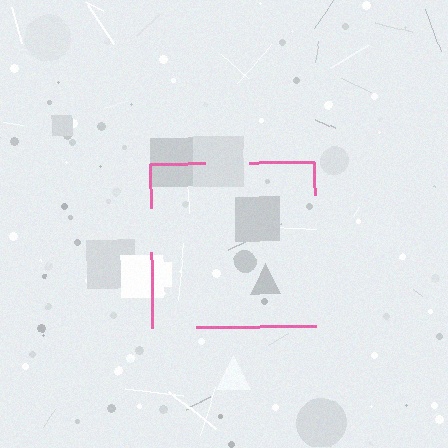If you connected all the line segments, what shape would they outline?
They would outline a square.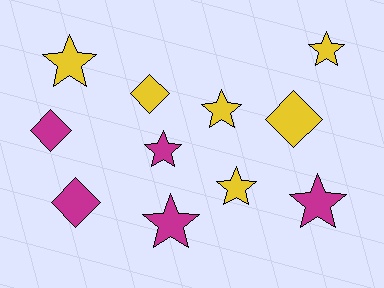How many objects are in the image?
There are 11 objects.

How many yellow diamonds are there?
There are 2 yellow diamonds.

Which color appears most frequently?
Yellow, with 6 objects.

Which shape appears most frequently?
Star, with 7 objects.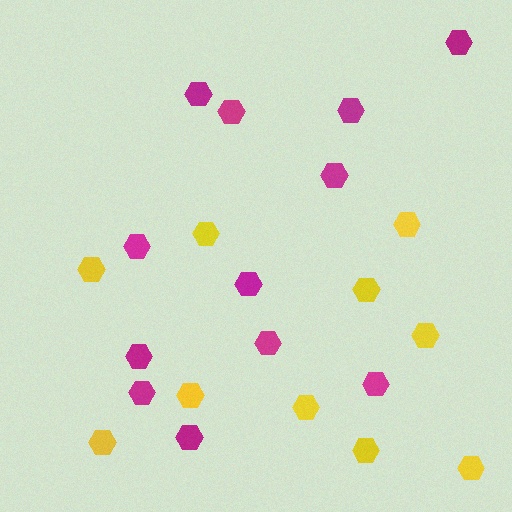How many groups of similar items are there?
There are 2 groups: one group of magenta hexagons (12) and one group of yellow hexagons (10).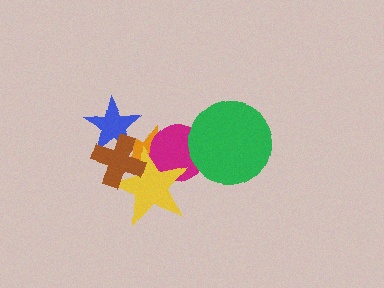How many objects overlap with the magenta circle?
3 objects overlap with the magenta circle.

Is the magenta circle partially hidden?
Yes, it is partially covered by another shape.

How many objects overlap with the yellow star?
3 objects overlap with the yellow star.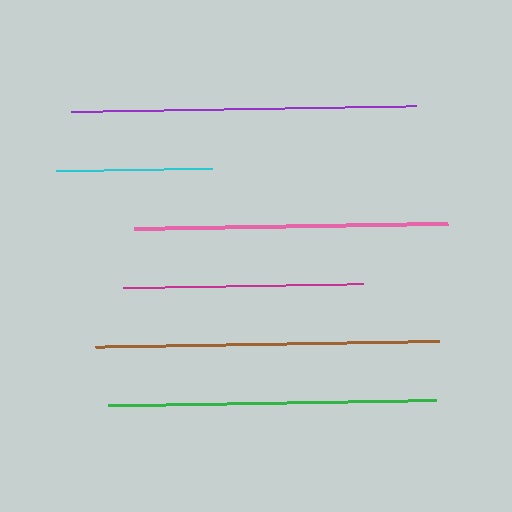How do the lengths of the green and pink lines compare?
The green and pink lines are approximately the same length.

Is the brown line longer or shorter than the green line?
The brown line is longer than the green line.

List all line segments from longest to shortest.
From longest to shortest: purple, brown, green, pink, magenta, cyan.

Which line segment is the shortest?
The cyan line is the shortest at approximately 156 pixels.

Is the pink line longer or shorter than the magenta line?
The pink line is longer than the magenta line.